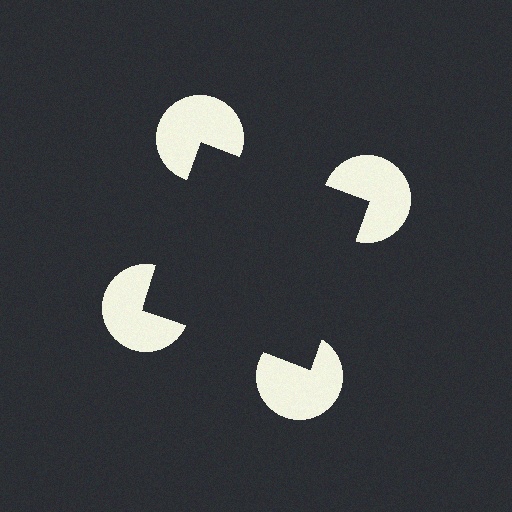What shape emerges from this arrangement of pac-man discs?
An illusory square — its edges are inferred from the aligned wedge cuts in the pac-man discs, not physically drawn.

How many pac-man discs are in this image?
There are 4 — one at each vertex of the illusory square.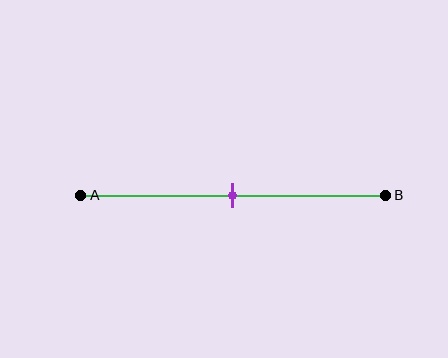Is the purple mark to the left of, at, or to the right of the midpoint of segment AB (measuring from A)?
The purple mark is approximately at the midpoint of segment AB.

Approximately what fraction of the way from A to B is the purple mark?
The purple mark is approximately 50% of the way from A to B.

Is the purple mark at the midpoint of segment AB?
Yes, the mark is approximately at the midpoint.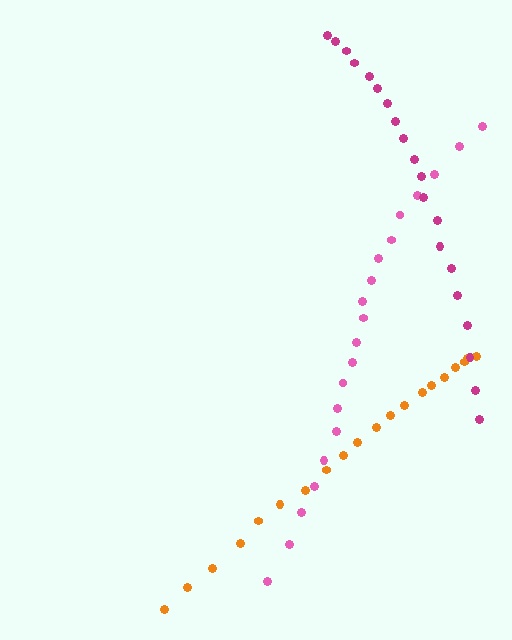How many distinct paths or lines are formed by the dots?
There are 3 distinct paths.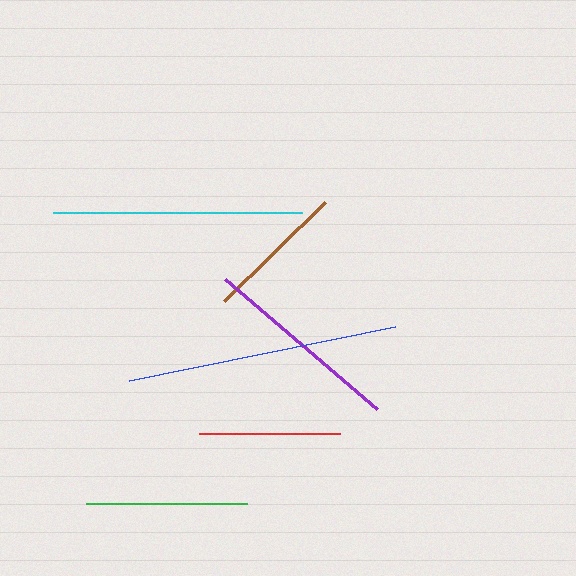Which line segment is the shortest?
The red line is the shortest at approximately 141 pixels.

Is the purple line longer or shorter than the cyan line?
The cyan line is longer than the purple line.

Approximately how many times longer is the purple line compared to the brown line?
The purple line is approximately 1.4 times the length of the brown line.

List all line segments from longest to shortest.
From longest to shortest: blue, cyan, purple, green, brown, red.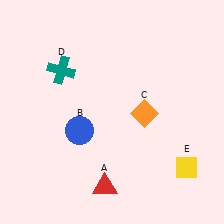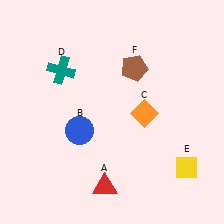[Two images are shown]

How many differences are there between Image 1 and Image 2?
There is 1 difference between the two images.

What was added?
A brown pentagon (F) was added in Image 2.